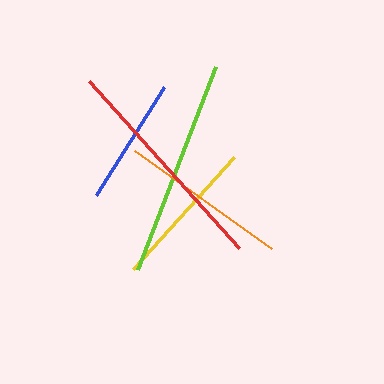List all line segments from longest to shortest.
From longest to shortest: red, lime, orange, yellow, blue.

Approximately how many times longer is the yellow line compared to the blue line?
The yellow line is approximately 1.2 times the length of the blue line.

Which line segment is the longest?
The red line is the longest at approximately 225 pixels.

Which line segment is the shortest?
The blue line is the shortest at approximately 128 pixels.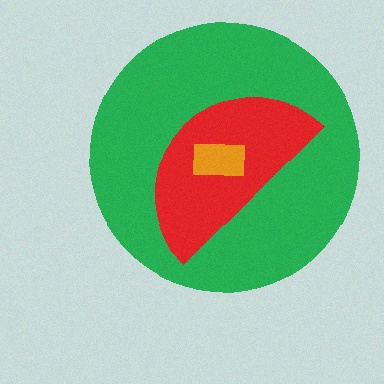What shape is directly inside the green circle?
The red semicircle.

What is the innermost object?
The orange rectangle.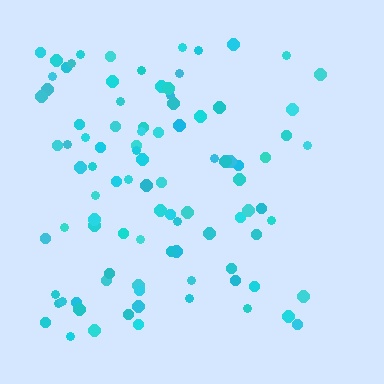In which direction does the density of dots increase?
From right to left, with the left side densest.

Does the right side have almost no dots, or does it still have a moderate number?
Still a moderate number, just noticeably fewer than the left.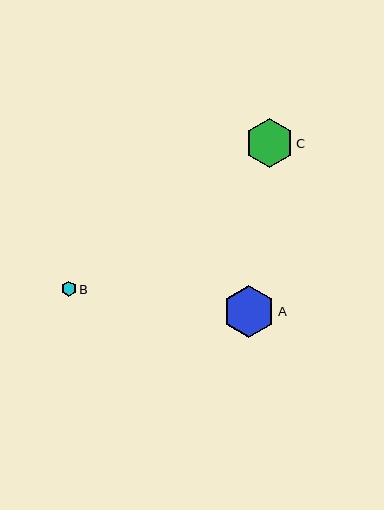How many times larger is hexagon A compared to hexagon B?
Hexagon A is approximately 3.4 times the size of hexagon B.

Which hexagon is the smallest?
Hexagon B is the smallest with a size of approximately 15 pixels.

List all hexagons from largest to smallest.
From largest to smallest: A, C, B.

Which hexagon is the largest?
Hexagon A is the largest with a size of approximately 52 pixels.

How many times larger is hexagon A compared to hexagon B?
Hexagon A is approximately 3.4 times the size of hexagon B.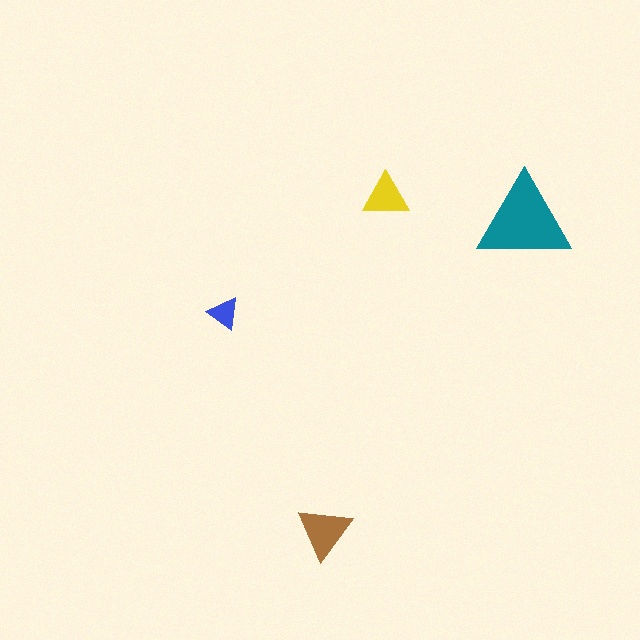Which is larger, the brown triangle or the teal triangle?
The teal one.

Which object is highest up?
The yellow triangle is topmost.